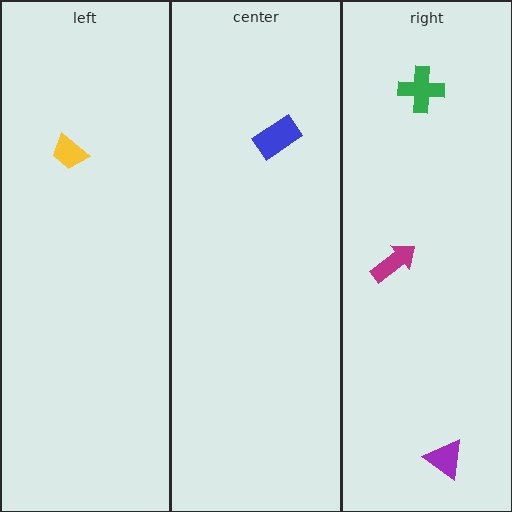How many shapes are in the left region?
1.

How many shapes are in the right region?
3.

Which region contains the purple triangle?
The right region.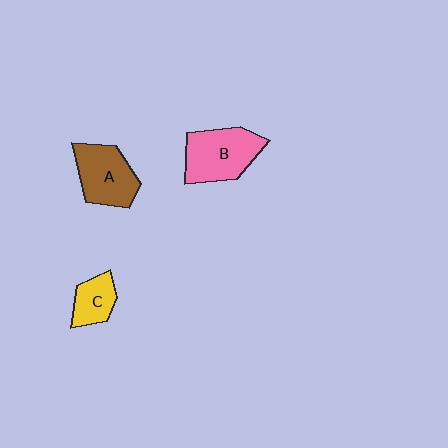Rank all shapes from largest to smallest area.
From largest to smallest: B (pink), A (brown), C (yellow).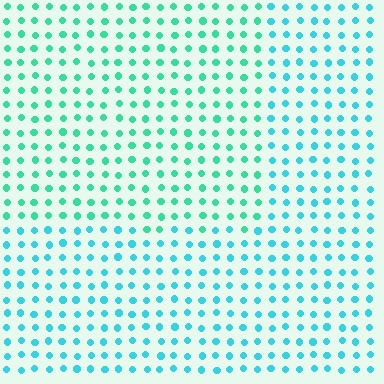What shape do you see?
I see a rectangle.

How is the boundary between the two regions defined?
The boundary is defined purely by a slight shift in hue (about 28 degrees). Spacing, size, and orientation are identical on both sides.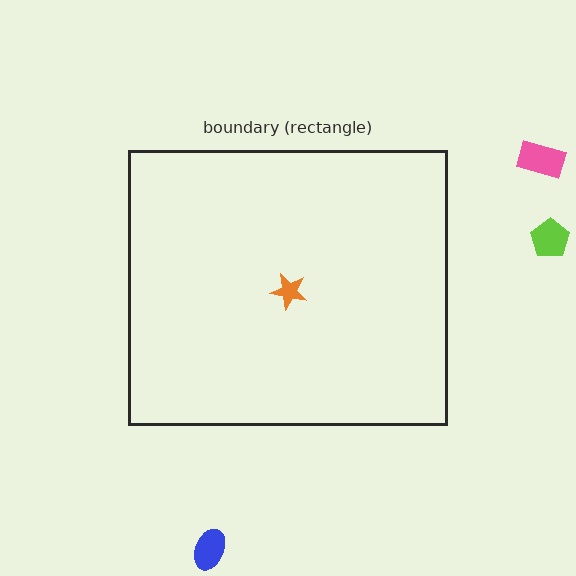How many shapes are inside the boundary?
1 inside, 3 outside.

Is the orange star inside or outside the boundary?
Inside.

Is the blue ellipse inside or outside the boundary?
Outside.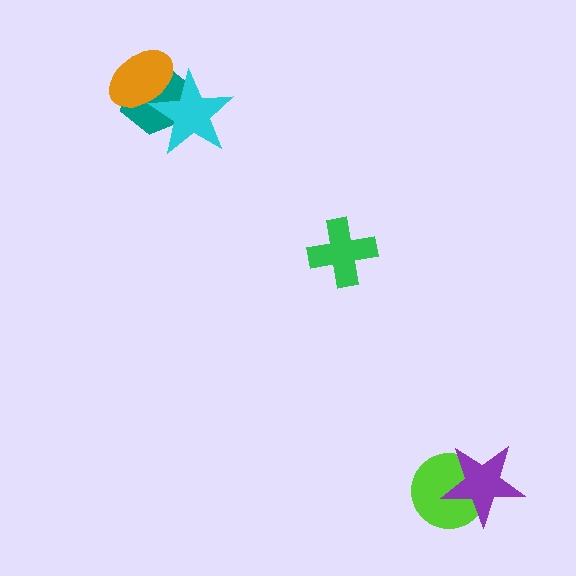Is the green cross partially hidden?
No, no other shape covers it.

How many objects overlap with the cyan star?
2 objects overlap with the cyan star.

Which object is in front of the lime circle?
The purple star is in front of the lime circle.